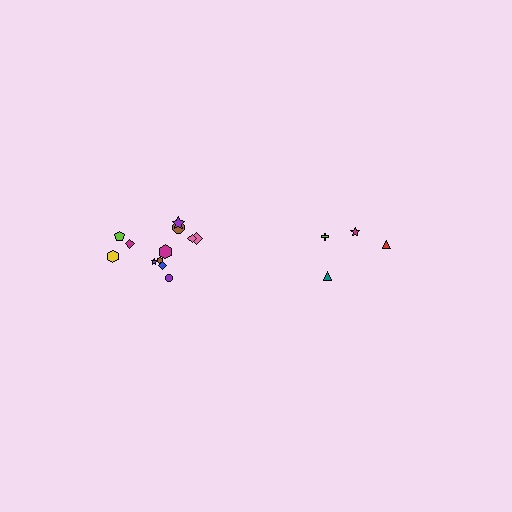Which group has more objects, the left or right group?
The left group.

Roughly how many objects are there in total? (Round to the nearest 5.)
Roughly 15 objects in total.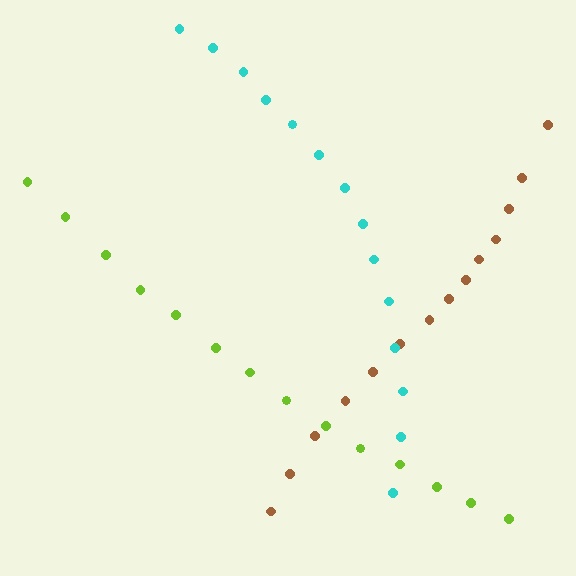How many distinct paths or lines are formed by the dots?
There are 3 distinct paths.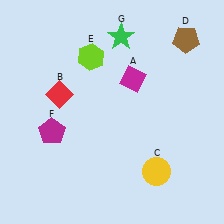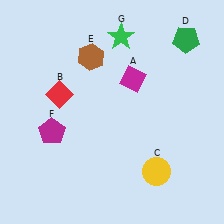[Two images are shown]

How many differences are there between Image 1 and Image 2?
There are 2 differences between the two images.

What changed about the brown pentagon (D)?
In Image 1, D is brown. In Image 2, it changed to green.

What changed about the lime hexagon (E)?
In Image 1, E is lime. In Image 2, it changed to brown.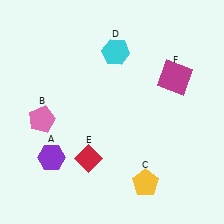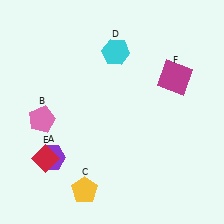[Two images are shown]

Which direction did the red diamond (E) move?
The red diamond (E) moved left.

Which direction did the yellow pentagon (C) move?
The yellow pentagon (C) moved left.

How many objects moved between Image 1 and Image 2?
2 objects moved between the two images.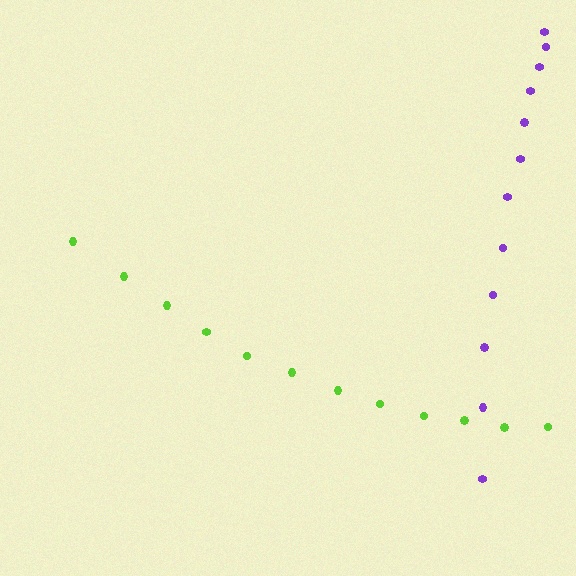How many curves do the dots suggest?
There are 2 distinct paths.